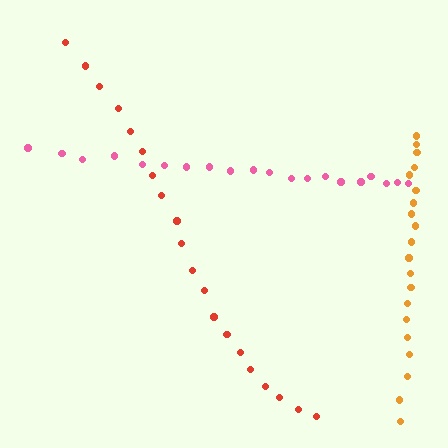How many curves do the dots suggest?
There are 3 distinct paths.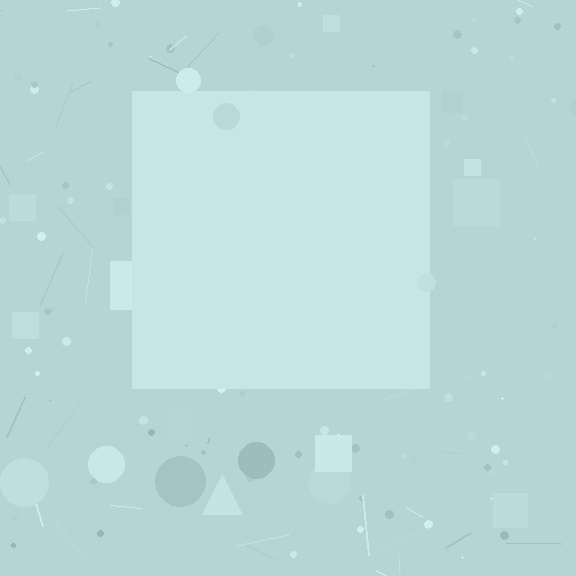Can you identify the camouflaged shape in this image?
The camouflaged shape is a square.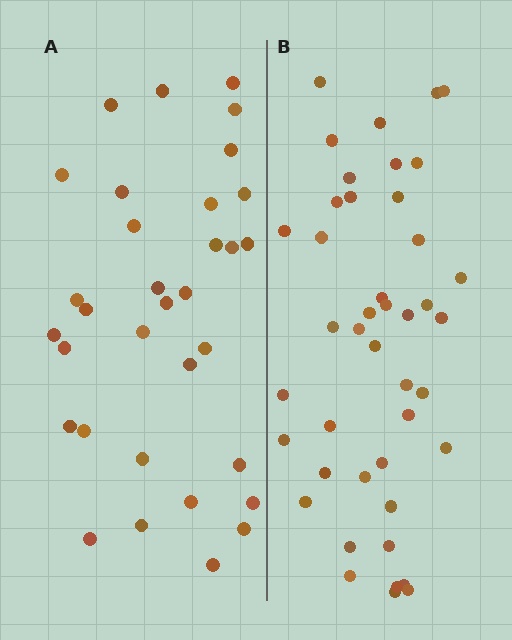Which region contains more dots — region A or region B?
Region B (the right region) has more dots.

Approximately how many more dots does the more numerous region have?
Region B has roughly 10 or so more dots than region A.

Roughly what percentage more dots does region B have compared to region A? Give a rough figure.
About 30% more.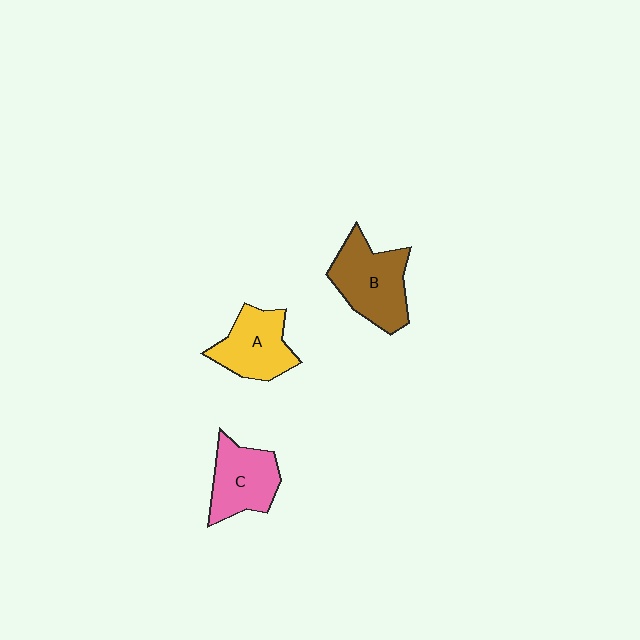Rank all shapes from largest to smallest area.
From largest to smallest: B (brown), A (yellow), C (pink).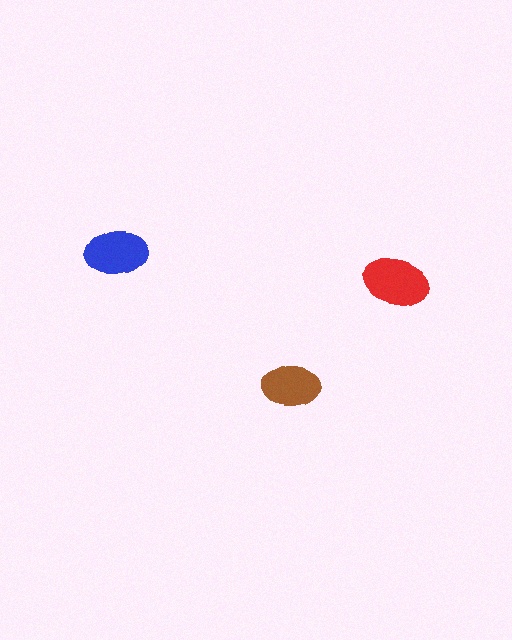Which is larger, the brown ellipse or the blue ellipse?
The blue one.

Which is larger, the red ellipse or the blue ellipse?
The red one.